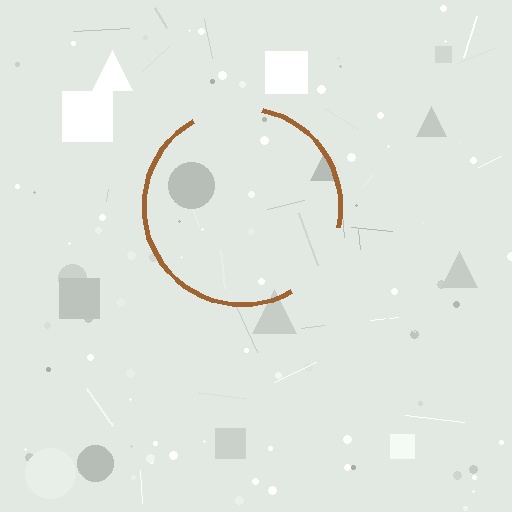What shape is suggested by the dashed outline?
The dashed outline suggests a circle.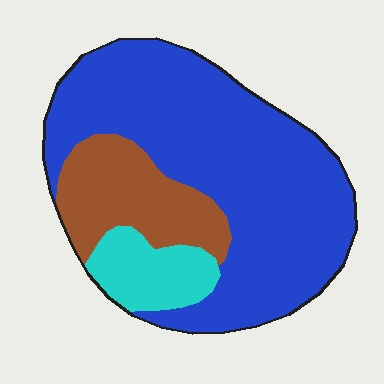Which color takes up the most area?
Blue, at roughly 70%.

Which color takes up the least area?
Cyan, at roughly 10%.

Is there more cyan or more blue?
Blue.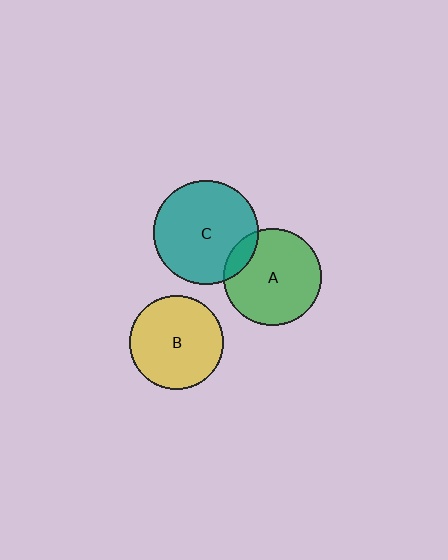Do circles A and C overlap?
Yes.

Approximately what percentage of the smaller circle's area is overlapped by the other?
Approximately 10%.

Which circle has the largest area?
Circle C (teal).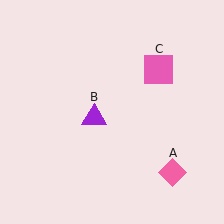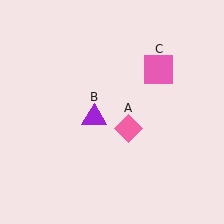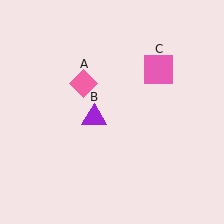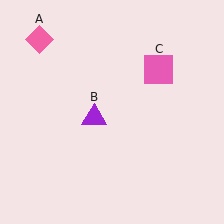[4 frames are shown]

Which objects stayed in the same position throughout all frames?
Purple triangle (object B) and pink square (object C) remained stationary.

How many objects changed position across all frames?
1 object changed position: pink diamond (object A).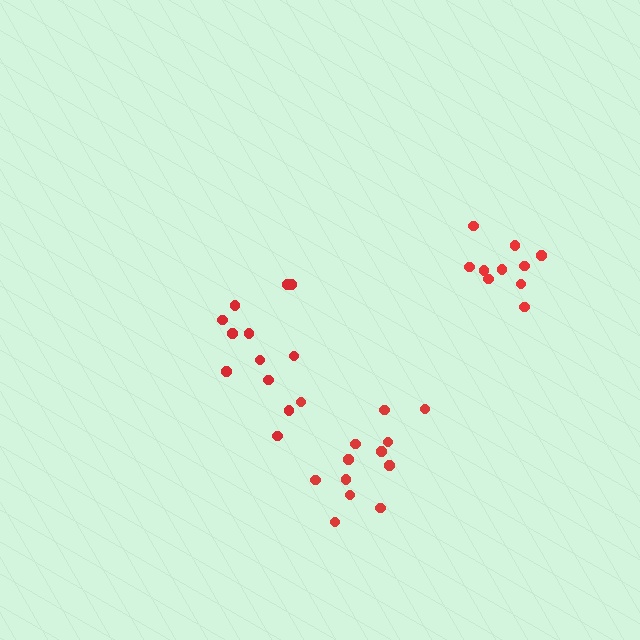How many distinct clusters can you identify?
There are 3 distinct clusters.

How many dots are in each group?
Group 1: 12 dots, Group 2: 10 dots, Group 3: 13 dots (35 total).